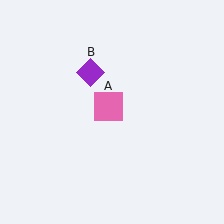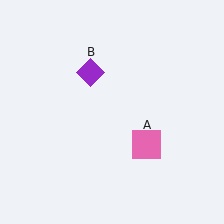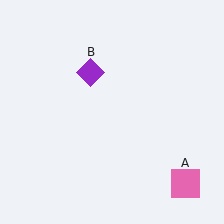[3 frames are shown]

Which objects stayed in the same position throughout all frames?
Purple diamond (object B) remained stationary.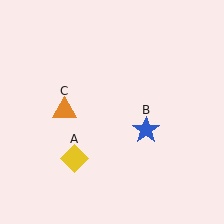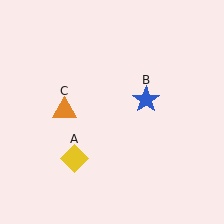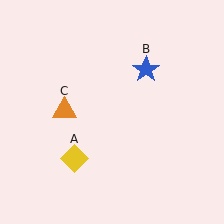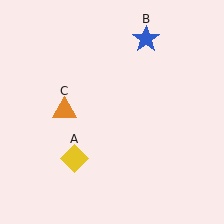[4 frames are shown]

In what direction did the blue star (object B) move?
The blue star (object B) moved up.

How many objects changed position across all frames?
1 object changed position: blue star (object B).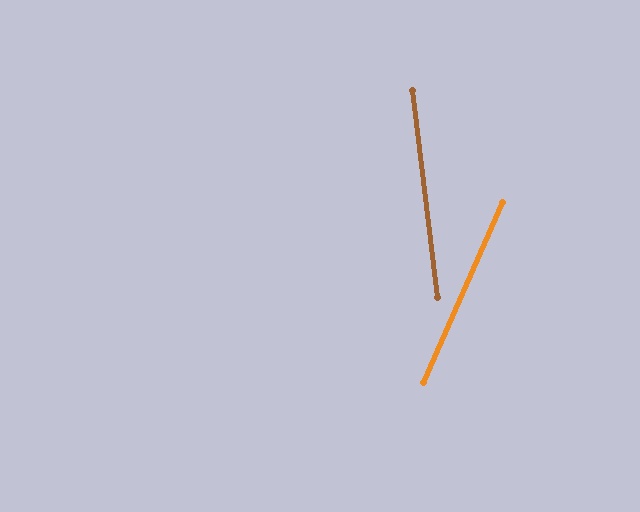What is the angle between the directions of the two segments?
Approximately 31 degrees.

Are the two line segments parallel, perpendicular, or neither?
Neither parallel nor perpendicular — they differ by about 31°.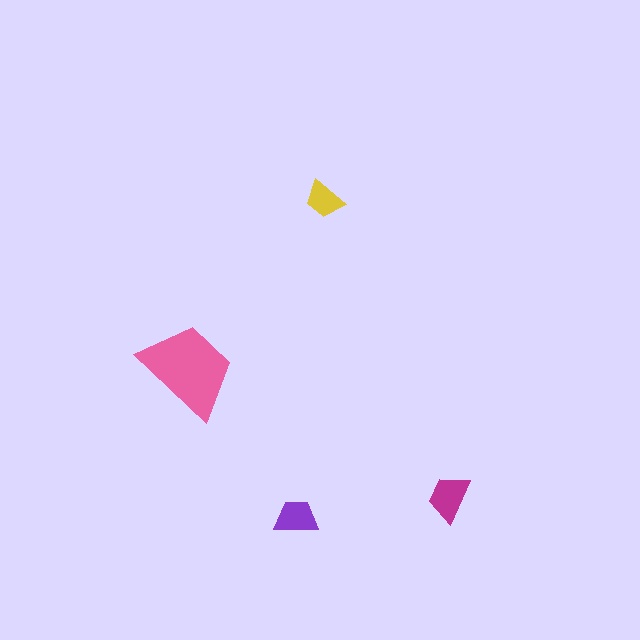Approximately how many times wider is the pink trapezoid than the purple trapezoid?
About 2 times wider.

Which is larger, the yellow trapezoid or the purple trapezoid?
The purple one.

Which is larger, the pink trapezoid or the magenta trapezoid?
The pink one.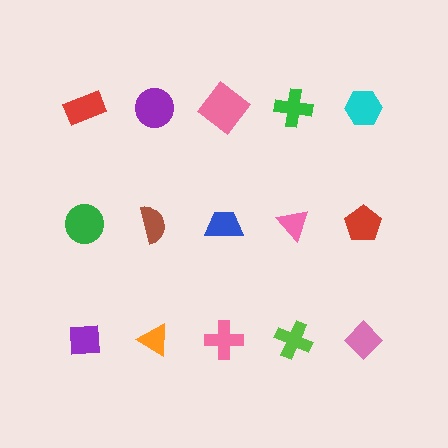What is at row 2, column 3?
A blue trapezoid.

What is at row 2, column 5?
A red pentagon.